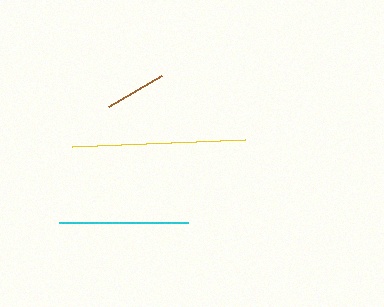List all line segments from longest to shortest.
From longest to shortest: yellow, cyan, brown.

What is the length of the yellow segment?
The yellow segment is approximately 173 pixels long.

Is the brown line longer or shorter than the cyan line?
The cyan line is longer than the brown line.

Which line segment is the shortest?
The brown line is the shortest at approximately 61 pixels.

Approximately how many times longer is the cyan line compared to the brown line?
The cyan line is approximately 2.1 times the length of the brown line.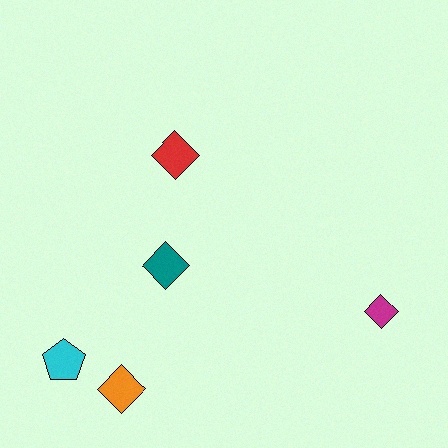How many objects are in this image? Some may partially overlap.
There are 5 objects.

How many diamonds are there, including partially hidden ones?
There are 4 diamonds.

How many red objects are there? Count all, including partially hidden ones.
There is 1 red object.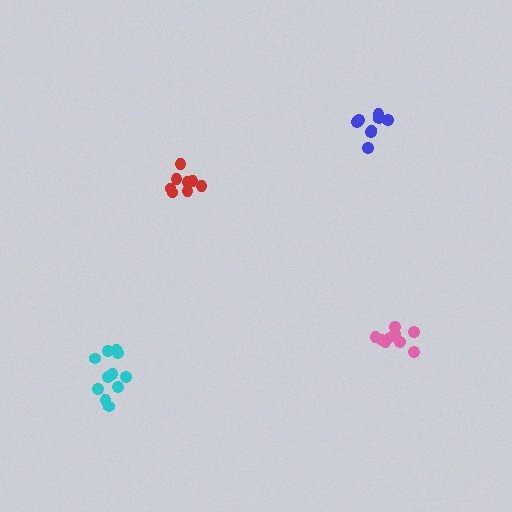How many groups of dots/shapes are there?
There are 4 groups.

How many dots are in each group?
Group 1: 11 dots, Group 2: 8 dots, Group 3: 8 dots, Group 4: 9 dots (36 total).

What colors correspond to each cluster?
The clusters are colored: cyan, blue, red, pink.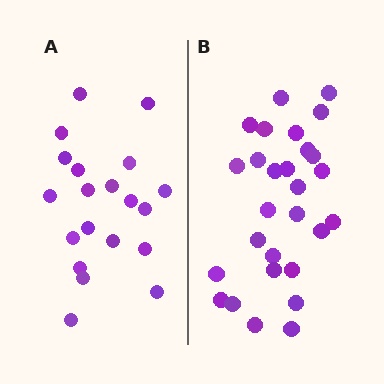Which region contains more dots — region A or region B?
Region B (the right region) has more dots.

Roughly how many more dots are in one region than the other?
Region B has roughly 8 or so more dots than region A.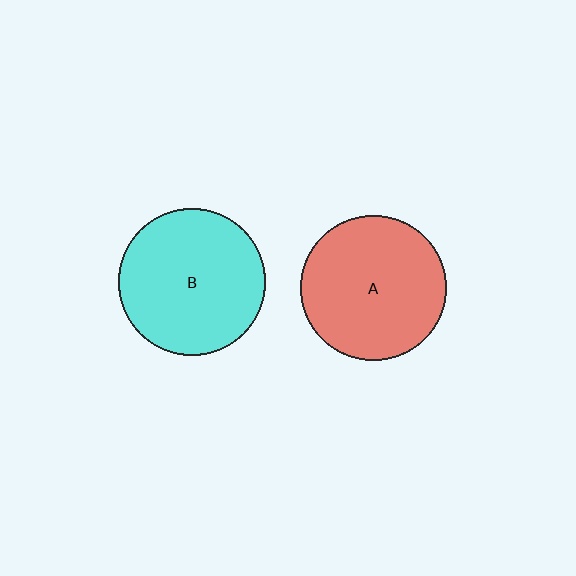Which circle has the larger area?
Circle B (cyan).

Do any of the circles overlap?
No, none of the circles overlap.